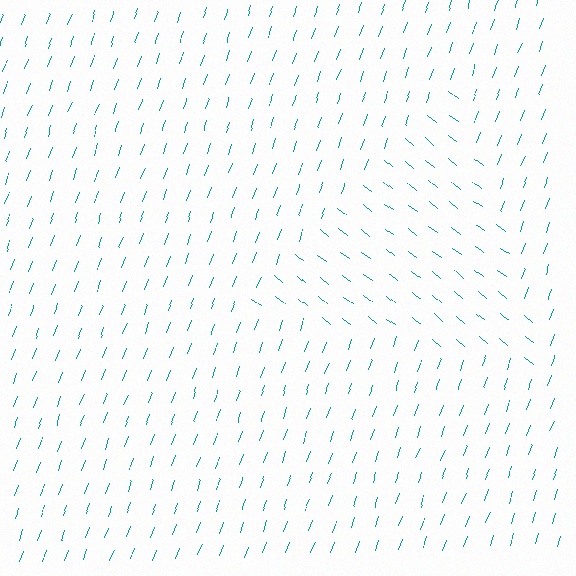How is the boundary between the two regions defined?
The boundary is defined purely by a change in line orientation (approximately 71 degrees difference). All lines are the same color and thickness.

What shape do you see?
I see a triangle.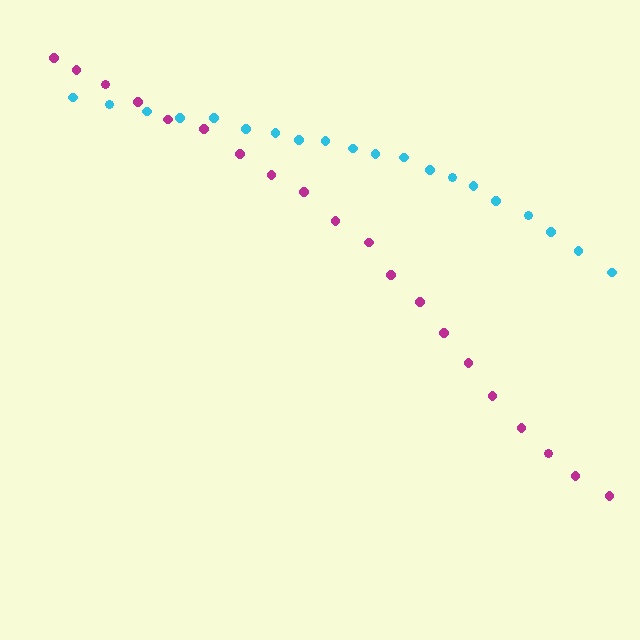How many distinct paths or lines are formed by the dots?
There are 2 distinct paths.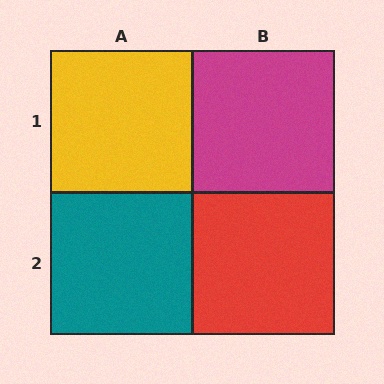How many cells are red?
1 cell is red.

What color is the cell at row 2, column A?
Teal.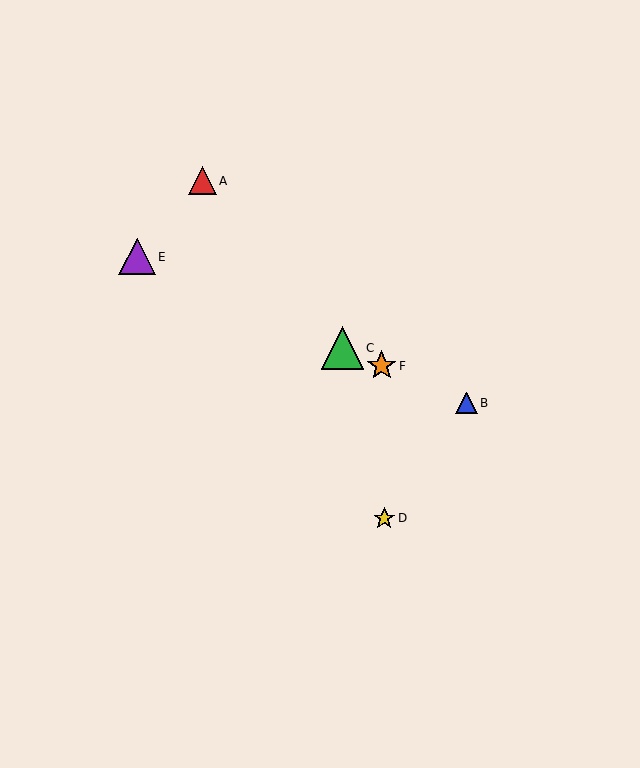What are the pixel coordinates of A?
Object A is at (202, 181).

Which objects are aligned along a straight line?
Objects B, C, E, F are aligned along a straight line.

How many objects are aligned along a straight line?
4 objects (B, C, E, F) are aligned along a straight line.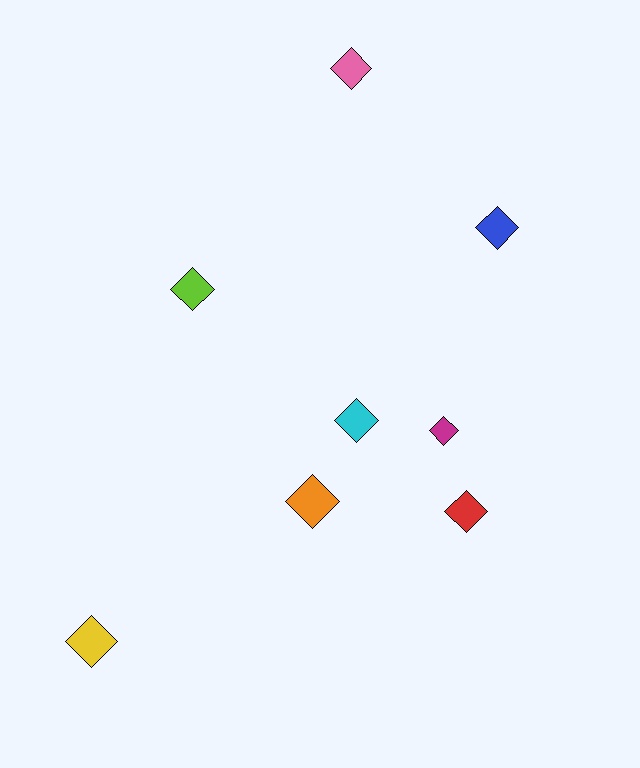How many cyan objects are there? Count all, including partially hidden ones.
There is 1 cyan object.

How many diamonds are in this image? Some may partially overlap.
There are 8 diamonds.